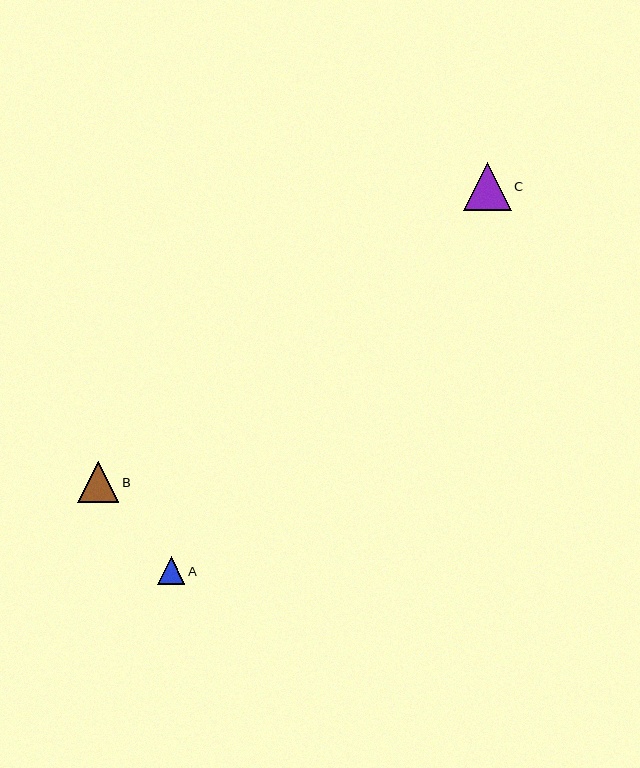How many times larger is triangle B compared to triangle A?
Triangle B is approximately 1.5 times the size of triangle A.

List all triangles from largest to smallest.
From largest to smallest: C, B, A.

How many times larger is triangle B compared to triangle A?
Triangle B is approximately 1.5 times the size of triangle A.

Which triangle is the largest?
Triangle C is the largest with a size of approximately 47 pixels.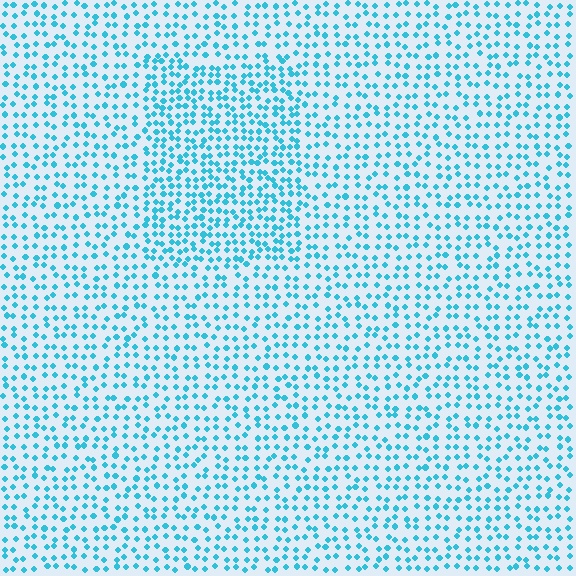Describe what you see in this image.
The image contains small cyan elements arranged at two different densities. A rectangle-shaped region is visible where the elements are more densely packed than the surrounding area.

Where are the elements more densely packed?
The elements are more densely packed inside the rectangle boundary.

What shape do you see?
I see a rectangle.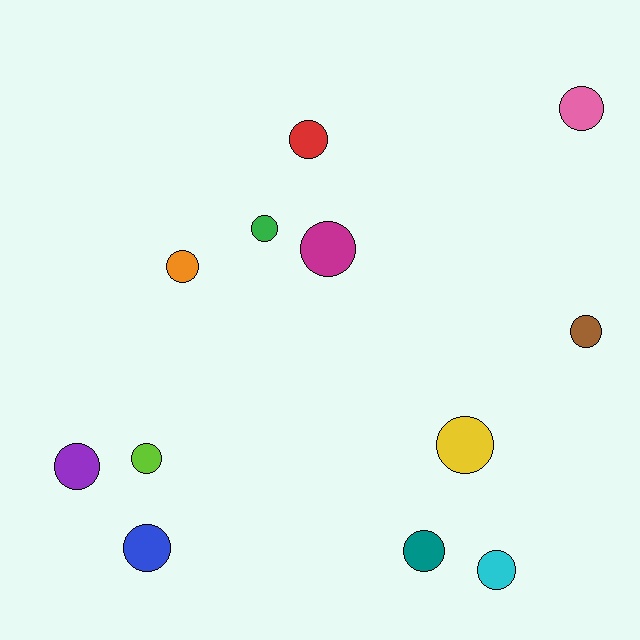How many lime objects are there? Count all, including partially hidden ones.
There is 1 lime object.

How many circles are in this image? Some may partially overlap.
There are 12 circles.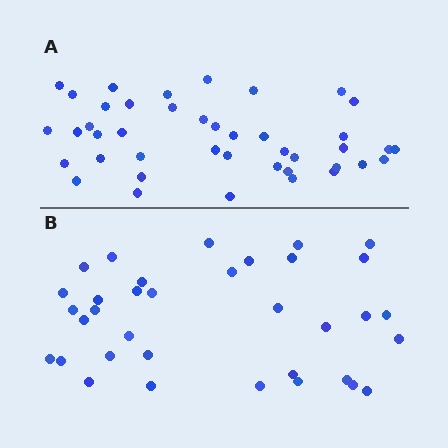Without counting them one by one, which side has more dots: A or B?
Region A (the top region) has more dots.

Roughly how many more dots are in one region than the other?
Region A has roughly 8 or so more dots than region B.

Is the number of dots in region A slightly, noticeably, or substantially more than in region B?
Region A has only slightly more — the two regions are fairly close. The ratio is roughly 1.2 to 1.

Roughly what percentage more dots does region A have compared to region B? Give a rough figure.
About 20% more.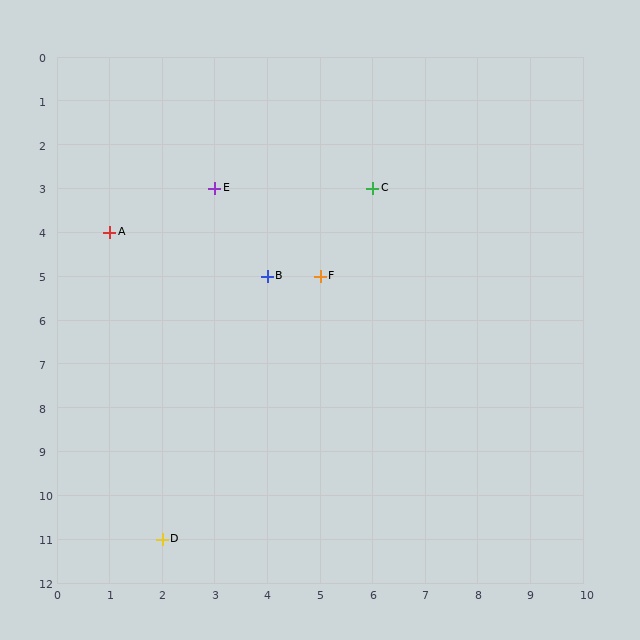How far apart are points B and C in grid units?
Points B and C are 2 columns and 2 rows apart (about 2.8 grid units diagonally).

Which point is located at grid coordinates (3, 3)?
Point E is at (3, 3).